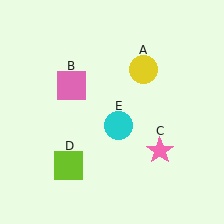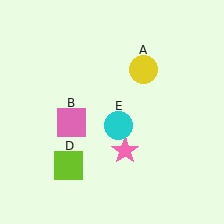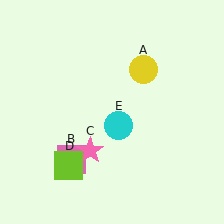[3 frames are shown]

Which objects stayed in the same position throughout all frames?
Yellow circle (object A) and lime square (object D) and cyan circle (object E) remained stationary.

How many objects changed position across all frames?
2 objects changed position: pink square (object B), pink star (object C).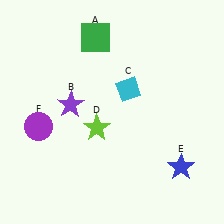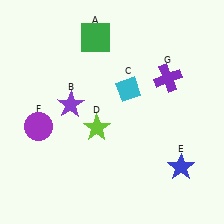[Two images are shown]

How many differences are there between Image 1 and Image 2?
There is 1 difference between the two images.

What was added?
A purple cross (G) was added in Image 2.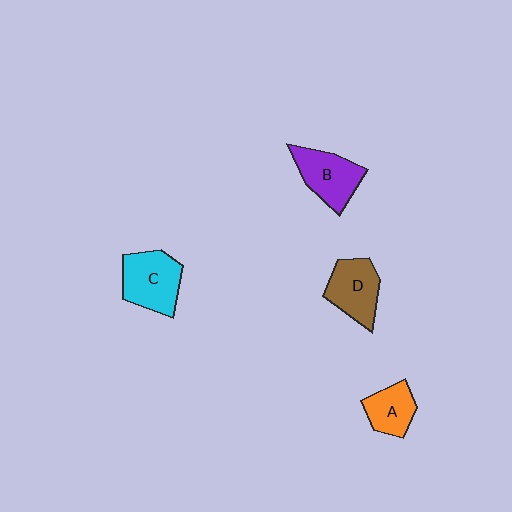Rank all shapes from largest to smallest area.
From largest to smallest: C (cyan), B (purple), D (brown), A (orange).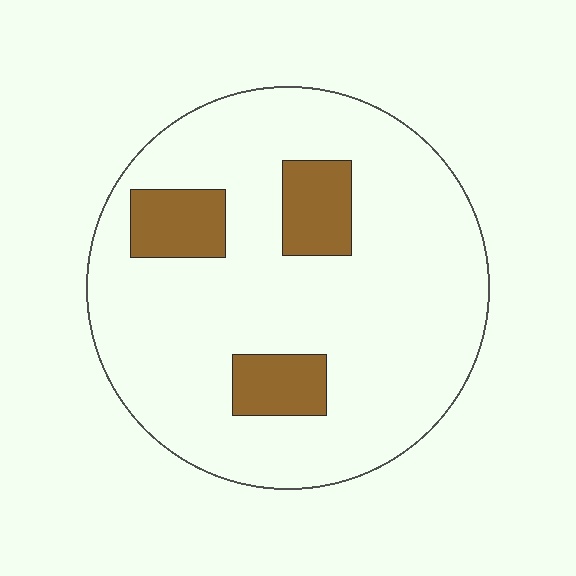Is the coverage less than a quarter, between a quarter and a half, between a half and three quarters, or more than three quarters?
Less than a quarter.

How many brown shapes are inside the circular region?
3.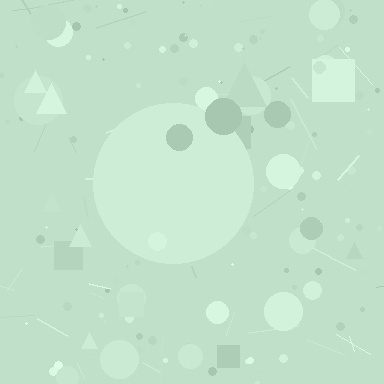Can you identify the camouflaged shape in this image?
The camouflaged shape is a circle.